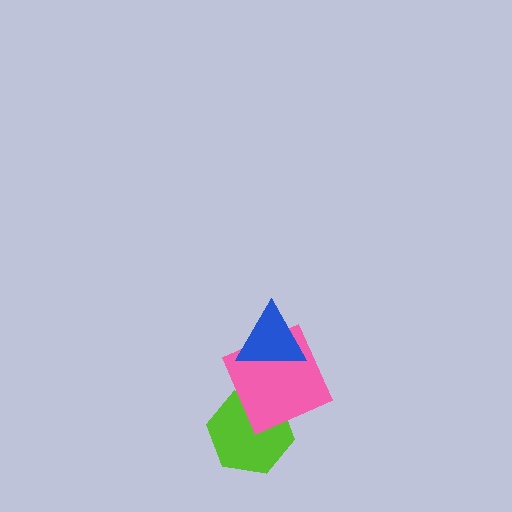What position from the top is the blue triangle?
The blue triangle is 1st from the top.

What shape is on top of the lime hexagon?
The pink square is on top of the lime hexagon.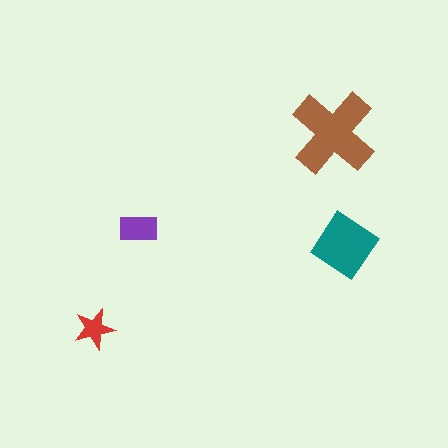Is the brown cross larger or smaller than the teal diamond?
Larger.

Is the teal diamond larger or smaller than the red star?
Larger.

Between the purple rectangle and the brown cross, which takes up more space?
The brown cross.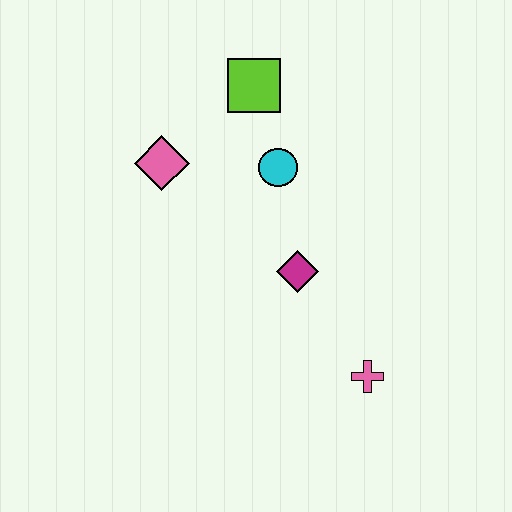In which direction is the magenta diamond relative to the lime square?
The magenta diamond is below the lime square.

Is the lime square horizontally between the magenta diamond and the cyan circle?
No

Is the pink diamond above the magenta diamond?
Yes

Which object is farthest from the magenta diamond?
The lime square is farthest from the magenta diamond.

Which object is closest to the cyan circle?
The lime square is closest to the cyan circle.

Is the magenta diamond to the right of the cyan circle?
Yes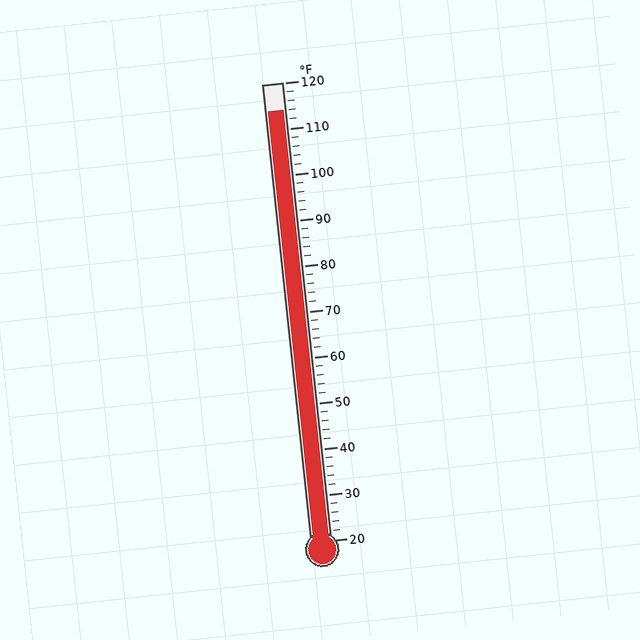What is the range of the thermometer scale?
The thermometer scale ranges from 20°F to 120°F.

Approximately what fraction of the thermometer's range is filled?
The thermometer is filled to approximately 95% of its range.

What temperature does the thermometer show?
The thermometer shows approximately 114°F.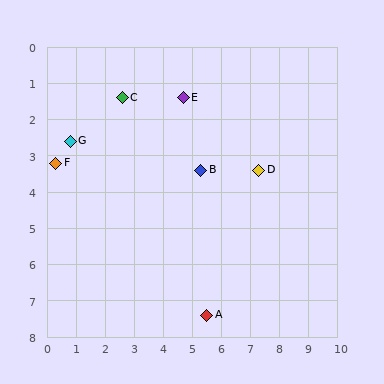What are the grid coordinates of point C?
Point C is at approximately (2.6, 1.4).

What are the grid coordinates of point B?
Point B is at approximately (5.3, 3.4).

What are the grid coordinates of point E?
Point E is at approximately (4.7, 1.4).